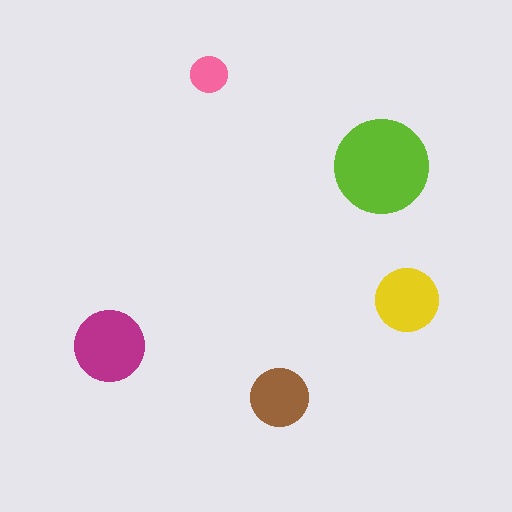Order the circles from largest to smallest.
the lime one, the magenta one, the yellow one, the brown one, the pink one.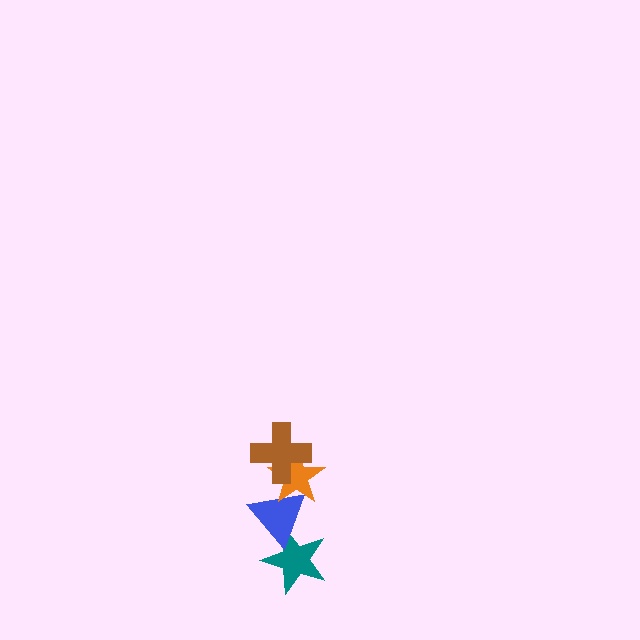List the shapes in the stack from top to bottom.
From top to bottom: the brown cross, the orange star, the blue triangle, the teal star.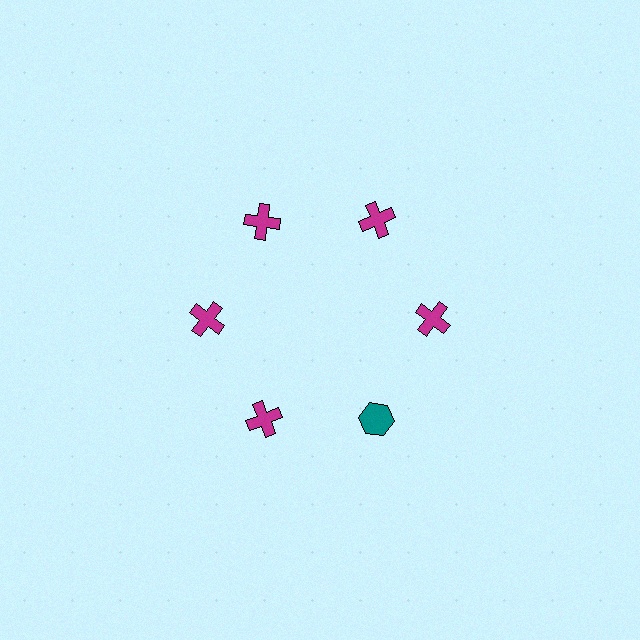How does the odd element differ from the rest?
It differs in both color (teal instead of magenta) and shape (hexagon instead of cross).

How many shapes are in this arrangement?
There are 6 shapes arranged in a ring pattern.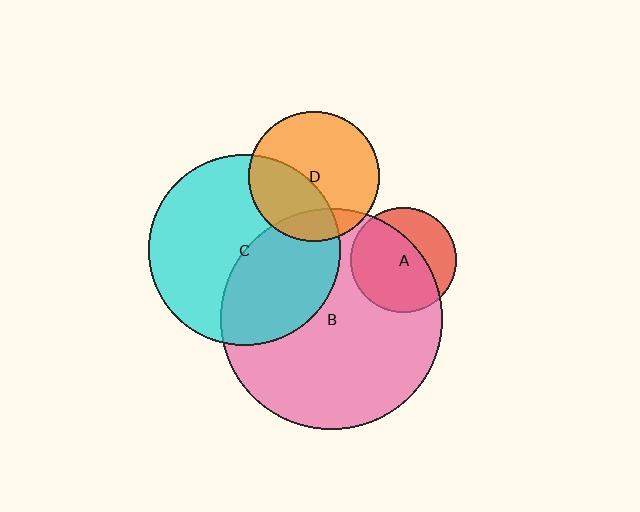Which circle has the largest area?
Circle B (pink).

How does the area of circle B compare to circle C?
Approximately 1.3 times.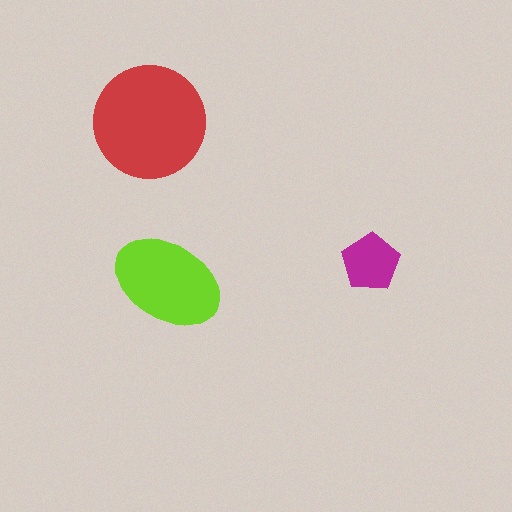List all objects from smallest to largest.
The magenta pentagon, the lime ellipse, the red circle.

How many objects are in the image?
There are 3 objects in the image.